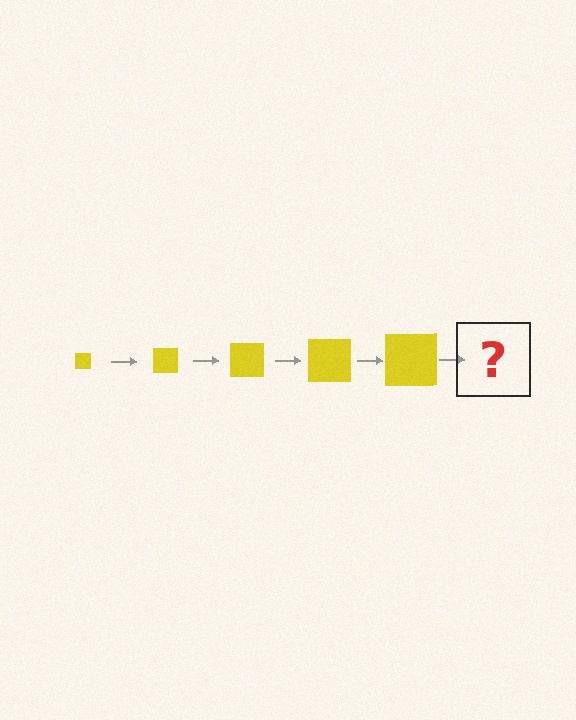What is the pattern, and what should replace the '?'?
The pattern is that the square gets progressively larger each step. The '?' should be a yellow square, larger than the previous one.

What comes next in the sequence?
The next element should be a yellow square, larger than the previous one.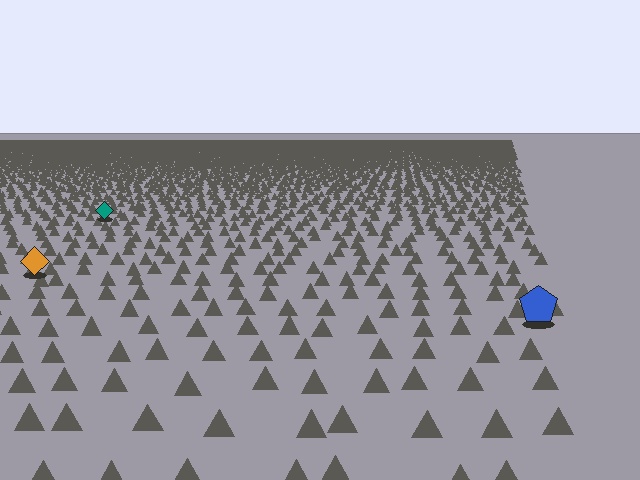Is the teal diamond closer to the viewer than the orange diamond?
No. The orange diamond is closer — you can tell from the texture gradient: the ground texture is coarser near it.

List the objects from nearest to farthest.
From nearest to farthest: the blue pentagon, the orange diamond, the teal diamond.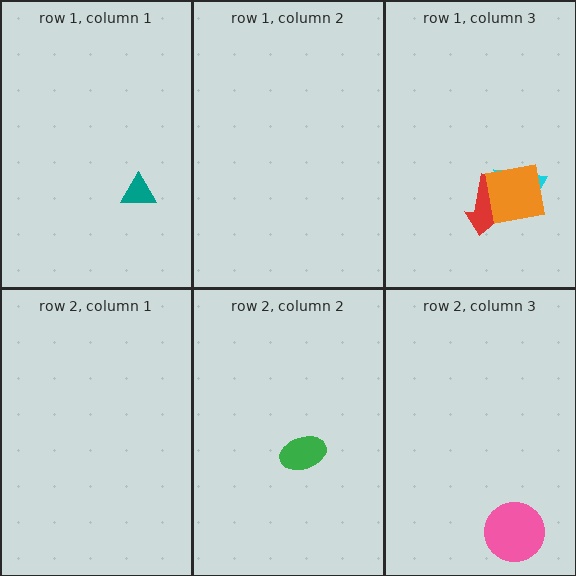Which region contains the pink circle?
The row 2, column 3 region.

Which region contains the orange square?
The row 1, column 3 region.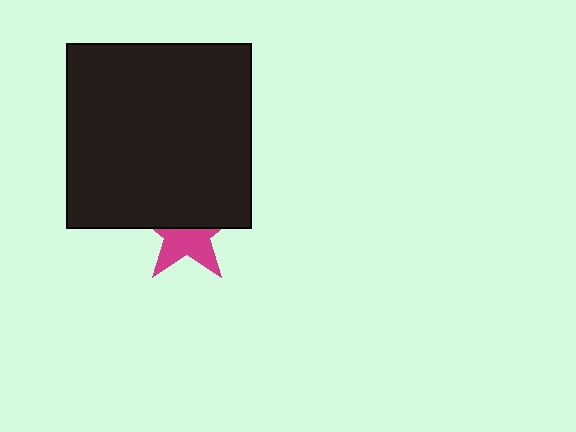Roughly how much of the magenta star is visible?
About half of it is visible (roughly 48%).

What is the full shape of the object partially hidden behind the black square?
The partially hidden object is a magenta star.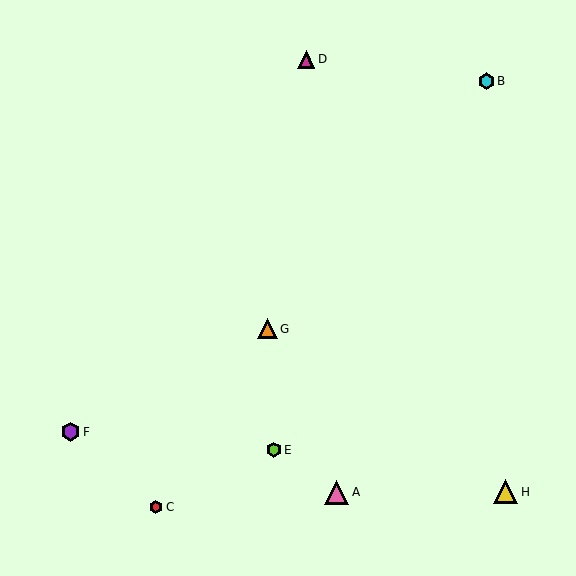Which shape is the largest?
The yellow triangle (labeled H) is the largest.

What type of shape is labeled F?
Shape F is a purple hexagon.